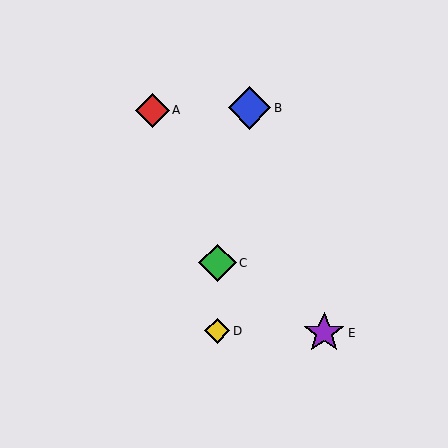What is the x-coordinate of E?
Object E is at x≈324.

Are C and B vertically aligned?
No, C is at x≈217 and B is at x≈249.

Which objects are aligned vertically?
Objects C, D are aligned vertically.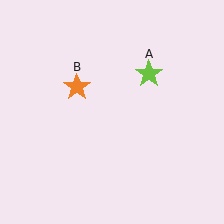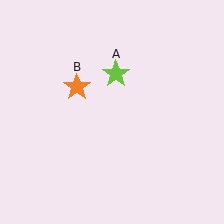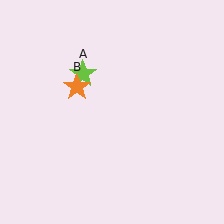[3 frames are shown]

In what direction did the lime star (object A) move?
The lime star (object A) moved left.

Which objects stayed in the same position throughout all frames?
Orange star (object B) remained stationary.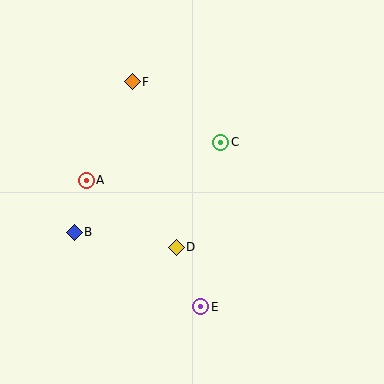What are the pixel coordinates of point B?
Point B is at (74, 232).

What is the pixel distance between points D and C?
The distance between D and C is 114 pixels.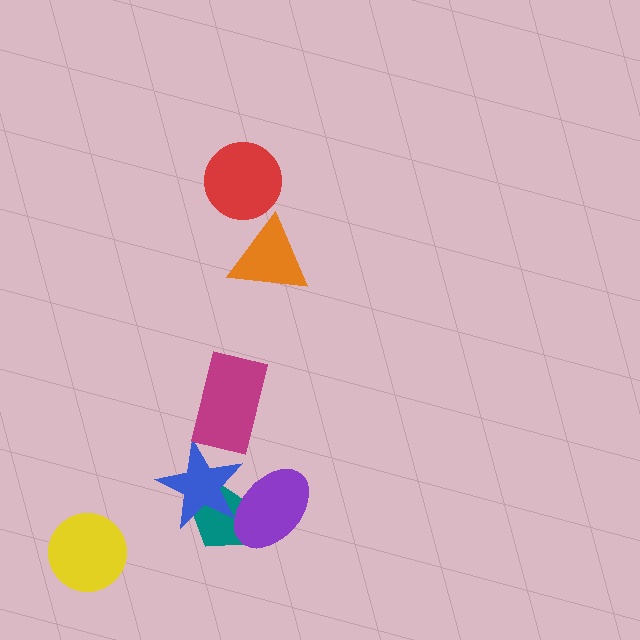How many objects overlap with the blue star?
2 objects overlap with the blue star.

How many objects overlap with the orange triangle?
0 objects overlap with the orange triangle.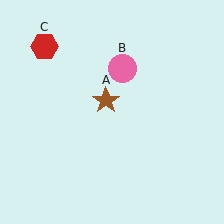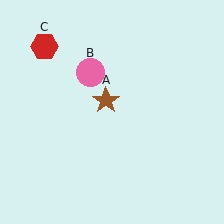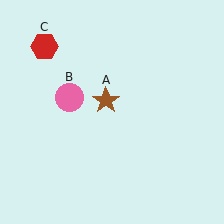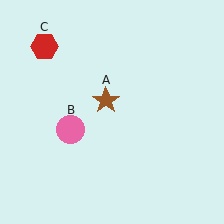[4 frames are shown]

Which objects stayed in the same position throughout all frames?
Brown star (object A) and red hexagon (object C) remained stationary.